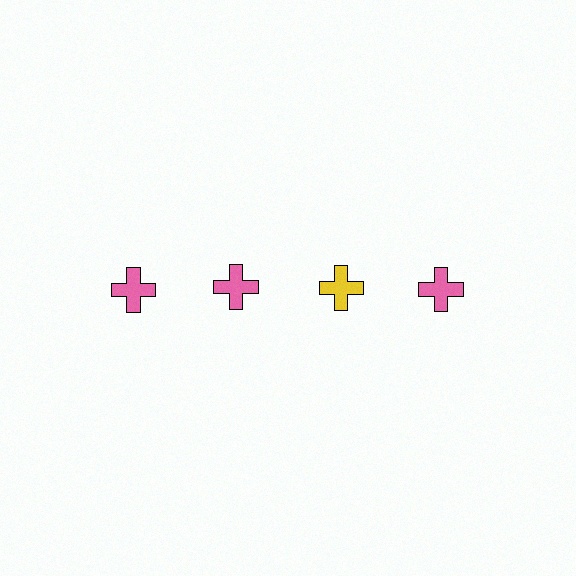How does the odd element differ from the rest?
It has a different color: yellow instead of pink.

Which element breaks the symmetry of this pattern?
The yellow cross in the top row, center column breaks the symmetry. All other shapes are pink crosses.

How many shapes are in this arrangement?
There are 4 shapes arranged in a grid pattern.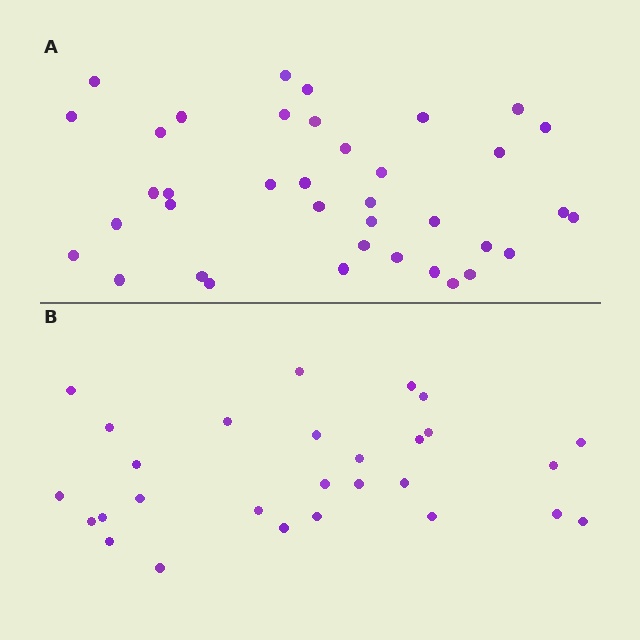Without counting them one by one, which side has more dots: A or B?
Region A (the top region) has more dots.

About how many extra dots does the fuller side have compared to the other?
Region A has roughly 10 or so more dots than region B.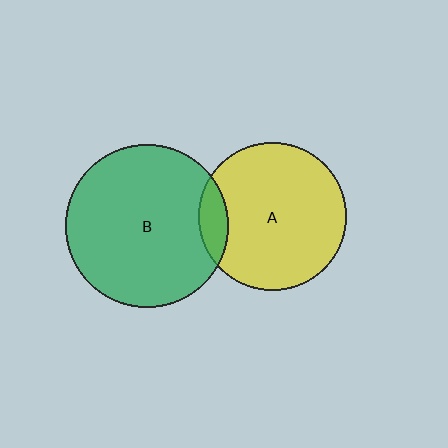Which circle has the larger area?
Circle B (green).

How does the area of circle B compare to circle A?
Approximately 1.2 times.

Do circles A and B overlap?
Yes.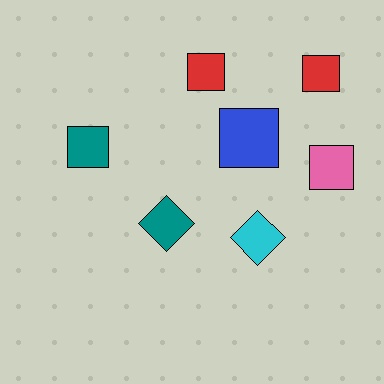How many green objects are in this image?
There are no green objects.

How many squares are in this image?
There are 5 squares.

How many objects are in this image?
There are 7 objects.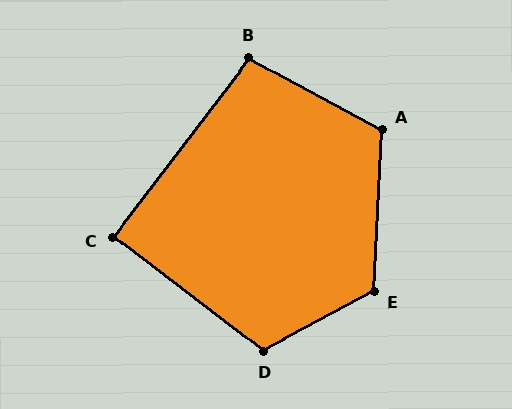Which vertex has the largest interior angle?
E, at approximately 121 degrees.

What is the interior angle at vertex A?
Approximately 116 degrees (obtuse).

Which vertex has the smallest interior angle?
C, at approximately 90 degrees.